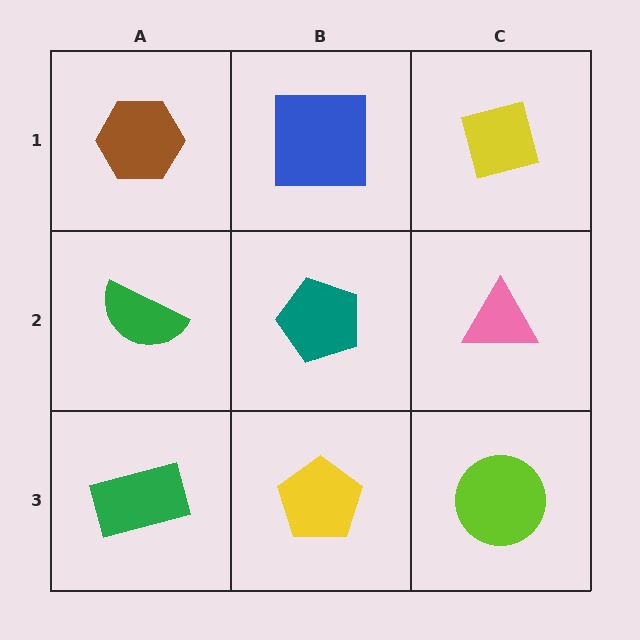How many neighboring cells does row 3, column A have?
2.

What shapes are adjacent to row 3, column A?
A green semicircle (row 2, column A), a yellow pentagon (row 3, column B).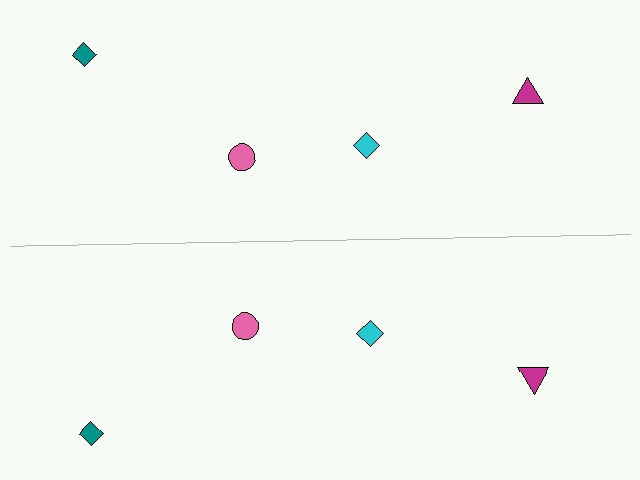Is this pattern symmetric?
Yes, this pattern has bilateral (reflection) symmetry.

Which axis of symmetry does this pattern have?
The pattern has a horizontal axis of symmetry running through the center of the image.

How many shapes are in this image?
There are 8 shapes in this image.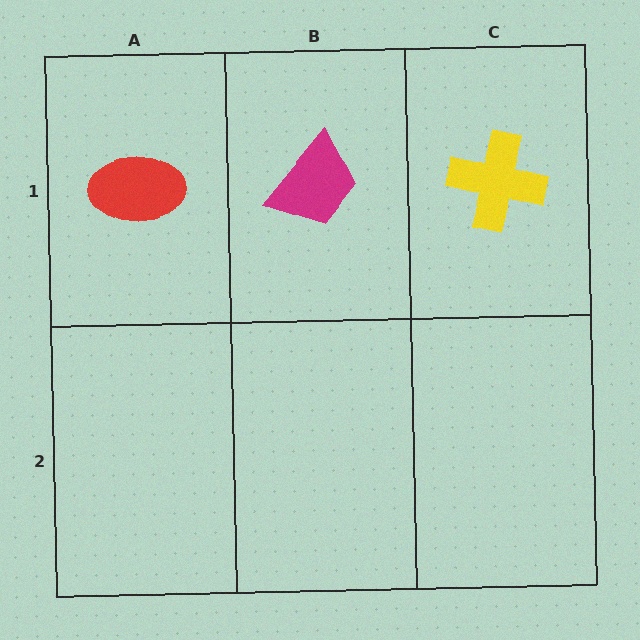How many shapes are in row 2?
0 shapes.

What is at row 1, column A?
A red ellipse.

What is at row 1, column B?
A magenta trapezoid.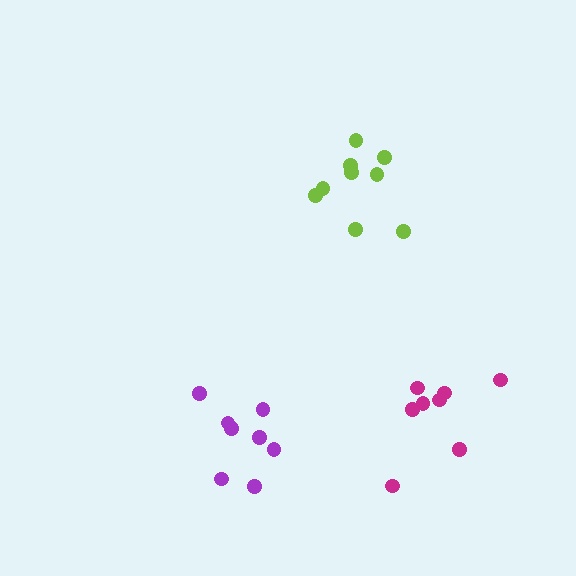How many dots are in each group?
Group 1: 8 dots, Group 2: 9 dots, Group 3: 8 dots (25 total).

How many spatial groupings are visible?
There are 3 spatial groupings.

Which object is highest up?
The lime cluster is topmost.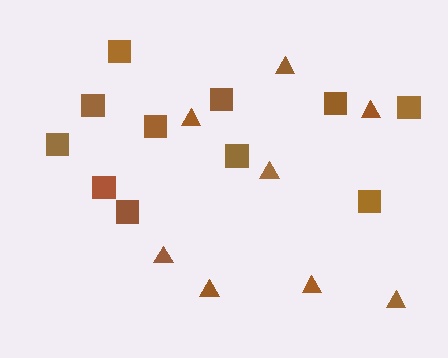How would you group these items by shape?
There are 2 groups: one group of squares (11) and one group of triangles (8).